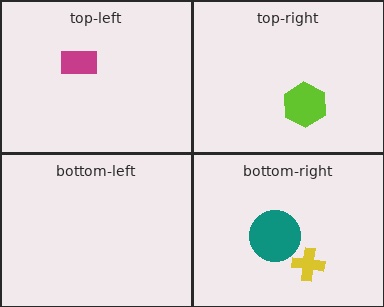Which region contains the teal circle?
The bottom-right region.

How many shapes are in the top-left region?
1.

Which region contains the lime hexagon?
The top-right region.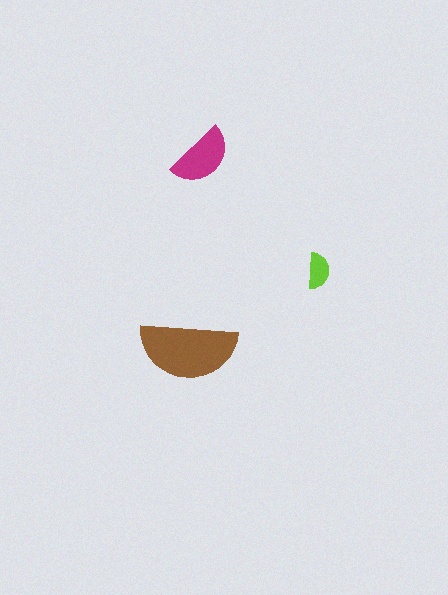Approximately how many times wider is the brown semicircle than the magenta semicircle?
About 1.5 times wider.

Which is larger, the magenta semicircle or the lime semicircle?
The magenta one.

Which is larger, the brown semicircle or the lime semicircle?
The brown one.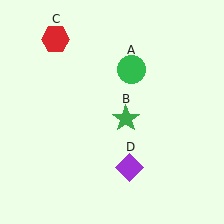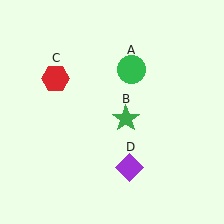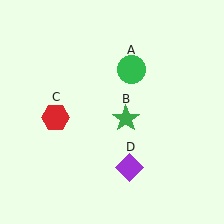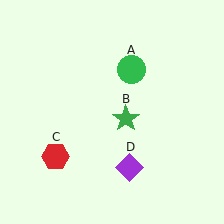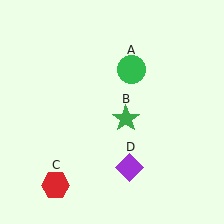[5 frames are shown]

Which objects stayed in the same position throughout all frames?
Green circle (object A) and green star (object B) and purple diamond (object D) remained stationary.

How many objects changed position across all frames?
1 object changed position: red hexagon (object C).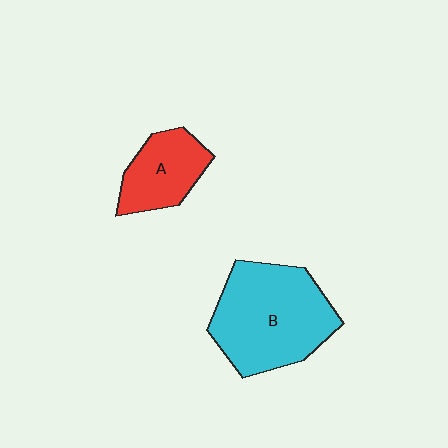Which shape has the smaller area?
Shape A (red).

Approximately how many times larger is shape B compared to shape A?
Approximately 2.0 times.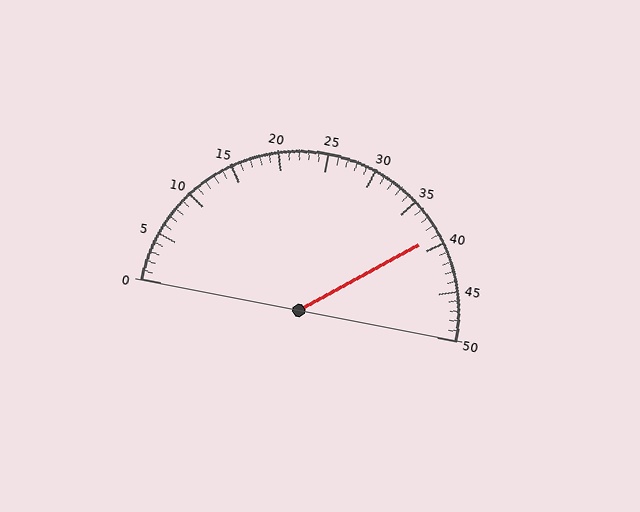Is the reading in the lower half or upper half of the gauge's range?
The reading is in the upper half of the range (0 to 50).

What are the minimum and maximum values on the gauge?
The gauge ranges from 0 to 50.